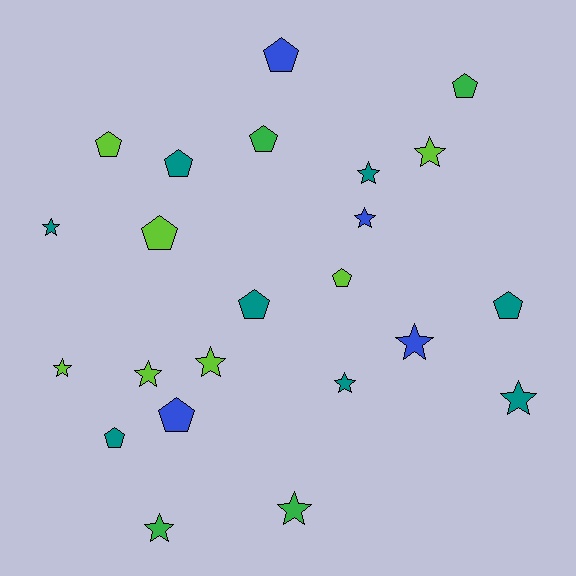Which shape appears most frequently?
Star, with 12 objects.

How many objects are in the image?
There are 23 objects.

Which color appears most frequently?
Teal, with 8 objects.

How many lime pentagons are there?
There are 3 lime pentagons.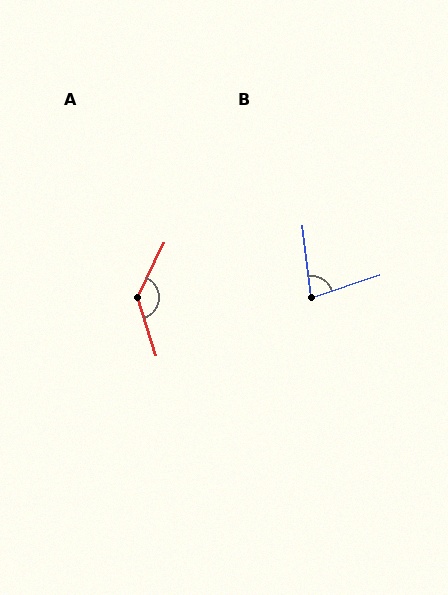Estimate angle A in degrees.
Approximately 137 degrees.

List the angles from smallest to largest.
B (78°), A (137°).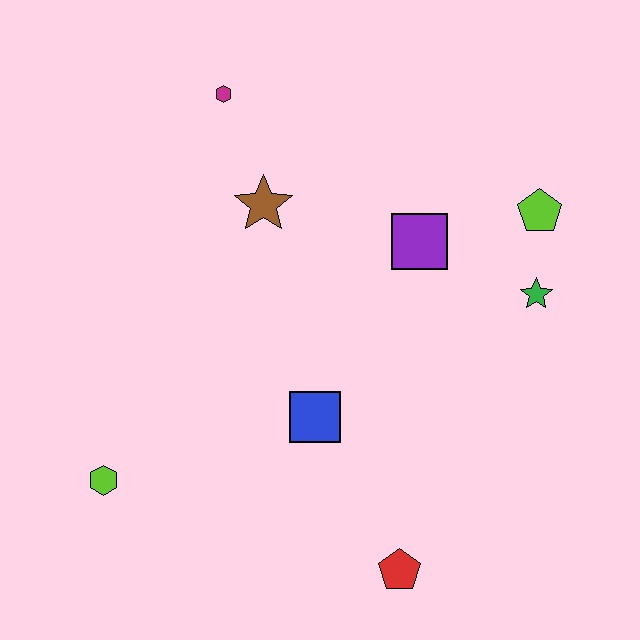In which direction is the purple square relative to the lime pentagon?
The purple square is to the left of the lime pentagon.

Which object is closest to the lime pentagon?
The green star is closest to the lime pentagon.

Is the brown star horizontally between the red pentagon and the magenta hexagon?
Yes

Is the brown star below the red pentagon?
No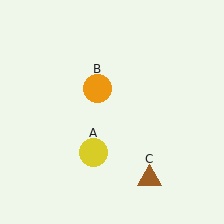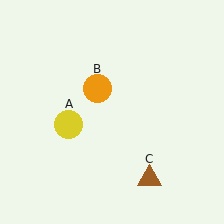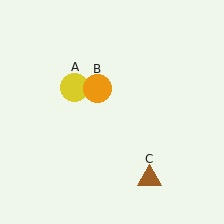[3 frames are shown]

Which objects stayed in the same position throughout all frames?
Orange circle (object B) and brown triangle (object C) remained stationary.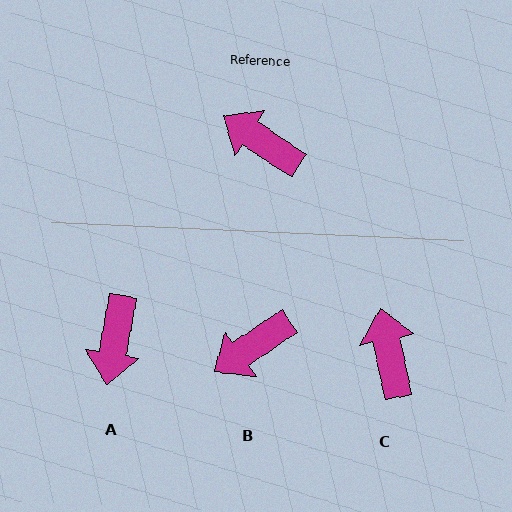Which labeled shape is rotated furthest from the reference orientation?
A, about 113 degrees away.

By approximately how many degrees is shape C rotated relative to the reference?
Approximately 45 degrees clockwise.